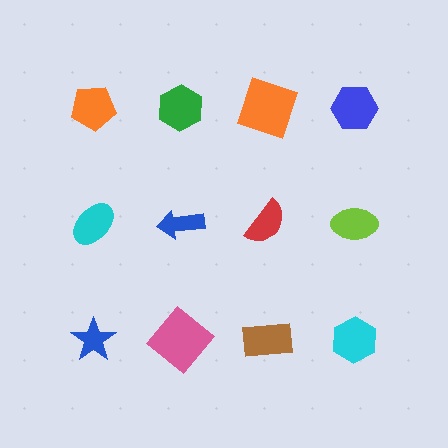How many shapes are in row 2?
4 shapes.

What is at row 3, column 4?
A cyan hexagon.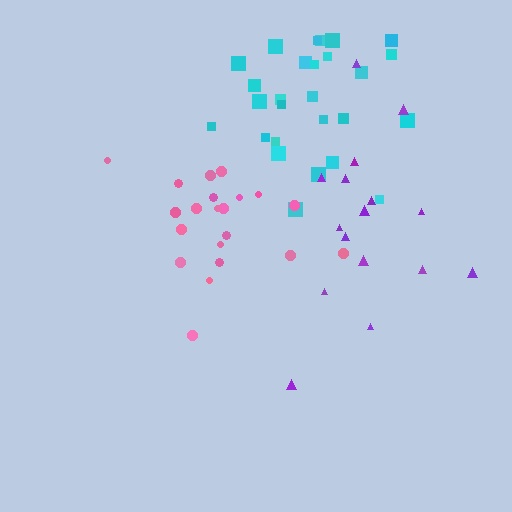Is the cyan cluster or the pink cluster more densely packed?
Cyan.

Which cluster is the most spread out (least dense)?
Purple.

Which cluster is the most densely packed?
Cyan.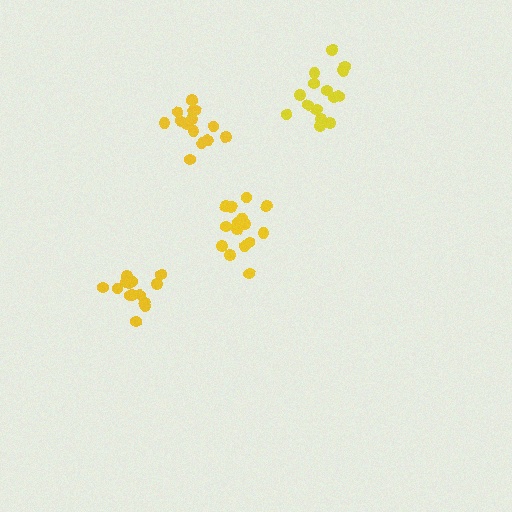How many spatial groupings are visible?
There are 4 spatial groupings.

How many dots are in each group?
Group 1: 14 dots, Group 2: 15 dots, Group 3: 15 dots, Group 4: 15 dots (59 total).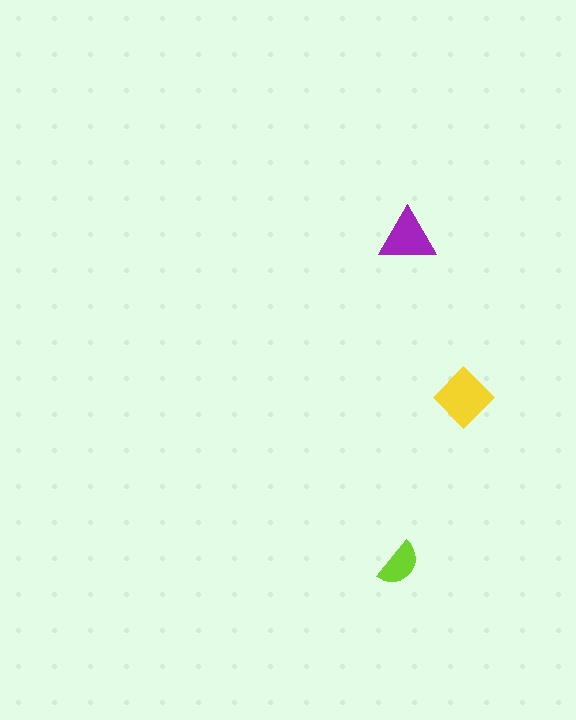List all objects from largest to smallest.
The yellow diamond, the purple triangle, the lime semicircle.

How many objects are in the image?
There are 3 objects in the image.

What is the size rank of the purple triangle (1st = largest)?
2nd.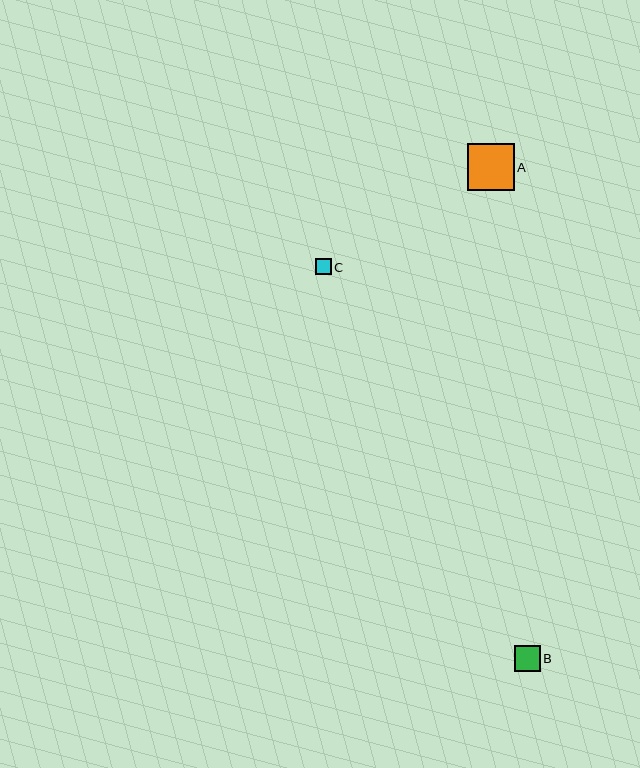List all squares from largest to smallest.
From largest to smallest: A, B, C.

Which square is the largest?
Square A is the largest with a size of approximately 47 pixels.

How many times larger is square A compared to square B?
Square A is approximately 1.9 times the size of square B.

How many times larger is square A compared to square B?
Square A is approximately 1.9 times the size of square B.